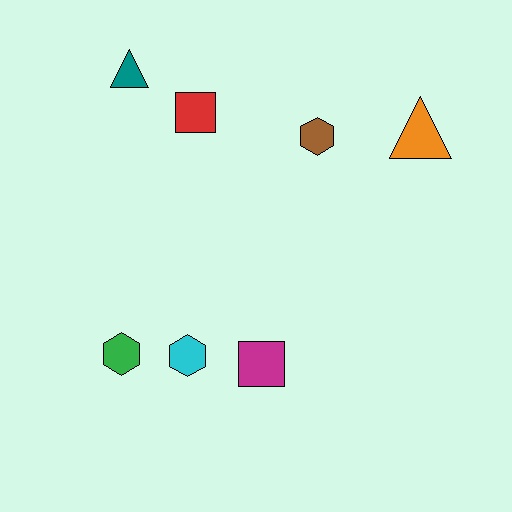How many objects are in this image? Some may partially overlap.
There are 7 objects.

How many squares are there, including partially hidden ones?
There are 2 squares.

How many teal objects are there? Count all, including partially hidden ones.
There is 1 teal object.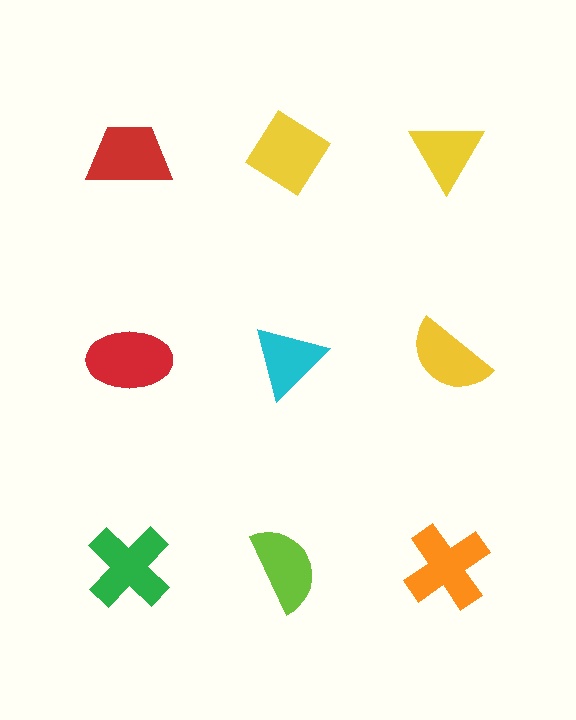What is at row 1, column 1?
A red trapezoid.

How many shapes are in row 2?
3 shapes.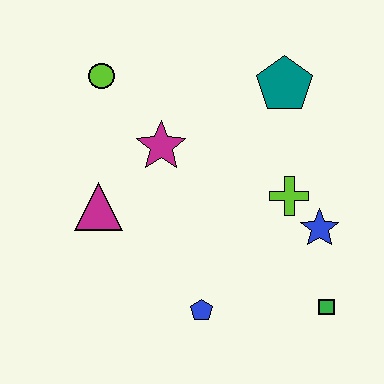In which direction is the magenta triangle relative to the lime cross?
The magenta triangle is to the left of the lime cross.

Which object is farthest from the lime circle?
The green square is farthest from the lime circle.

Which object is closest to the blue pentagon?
The green square is closest to the blue pentagon.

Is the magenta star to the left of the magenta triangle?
No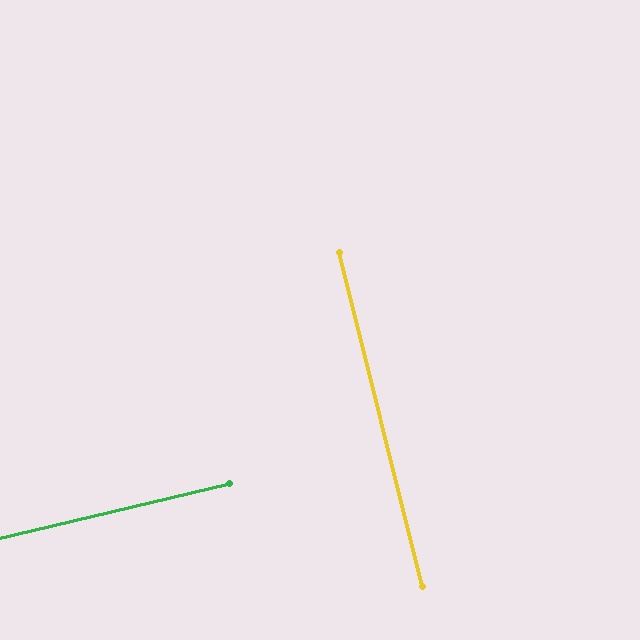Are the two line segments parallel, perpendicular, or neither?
Perpendicular — they meet at approximately 89°.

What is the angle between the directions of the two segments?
Approximately 89 degrees.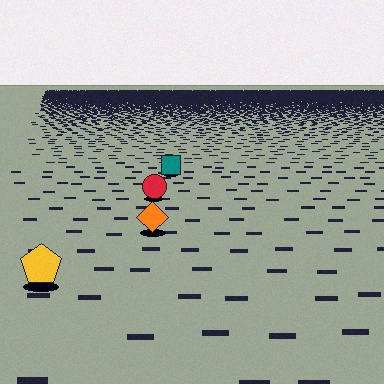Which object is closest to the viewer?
The yellow pentagon is closest. The texture marks near it are larger and more spread out.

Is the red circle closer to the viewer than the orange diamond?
No. The orange diamond is closer — you can tell from the texture gradient: the ground texture is coarser near it.